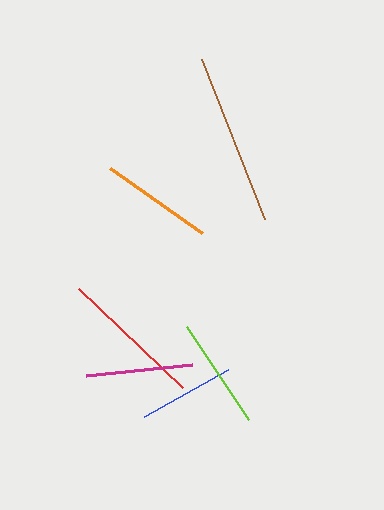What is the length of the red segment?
The red segment is approximately 144 pixels long.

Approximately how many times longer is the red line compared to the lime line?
The red line is approximately 1.3 times the length of the lime line.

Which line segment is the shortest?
The blue line is the shortest at approximately 96 pixels.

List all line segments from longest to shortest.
From longest to shortest: brown, red, orange, lime, magenta, blue.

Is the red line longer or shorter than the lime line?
The red line is longer than the lime line.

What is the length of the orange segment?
The orange segment is approximately 113 pixels long.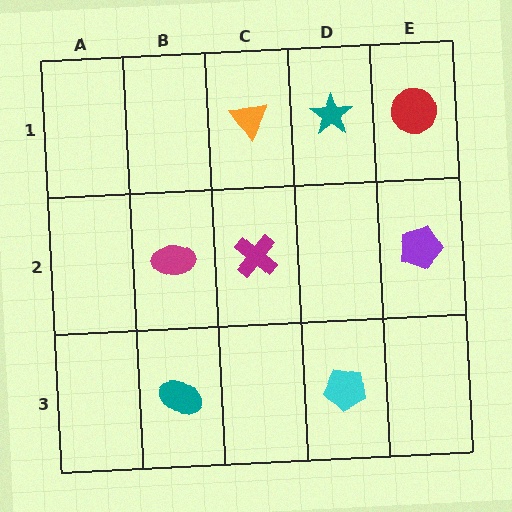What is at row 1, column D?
A teal star.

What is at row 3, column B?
A teal ellipse.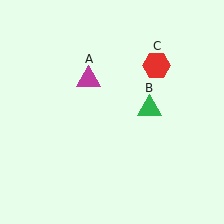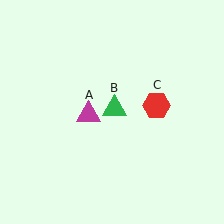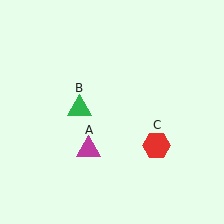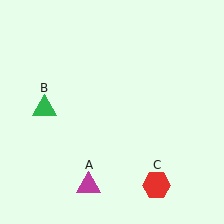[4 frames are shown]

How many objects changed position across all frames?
3 objects changed position: magenta triangle (object A), green triangle (object B), red hexagon (object C).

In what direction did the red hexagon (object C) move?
The red hexagon (object C) moved down.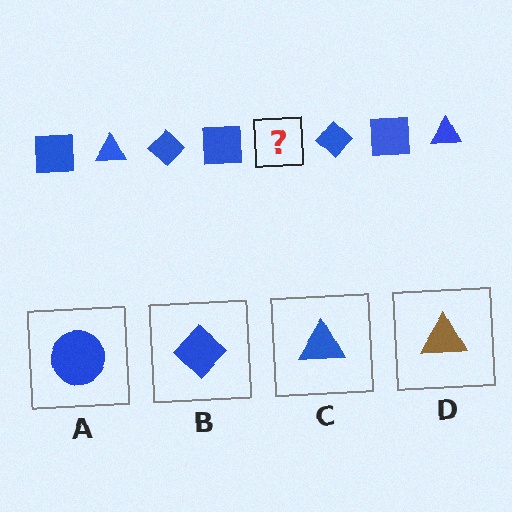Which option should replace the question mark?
Option C.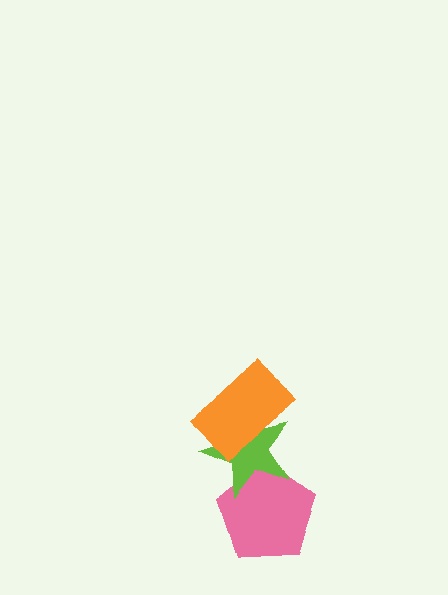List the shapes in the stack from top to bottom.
From top to bottom: the orange rectangle, the lime star, the pink pentagon.